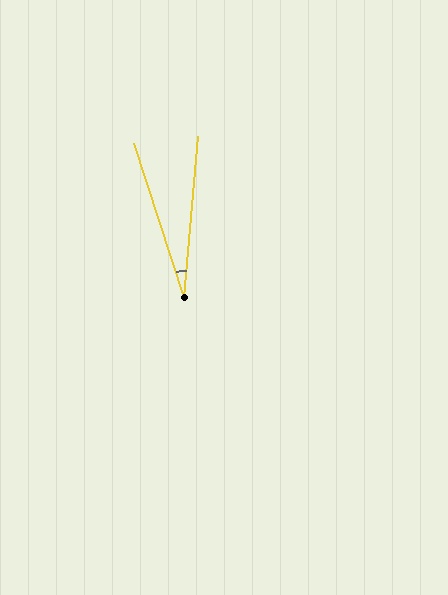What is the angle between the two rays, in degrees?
Approximately 23 degrees.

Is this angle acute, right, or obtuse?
It is acute.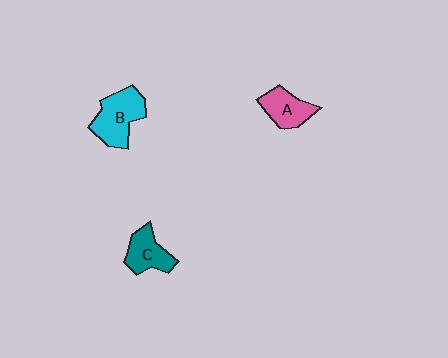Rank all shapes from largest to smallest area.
From largest to smallest: B (cyan), C (teal), A (pink).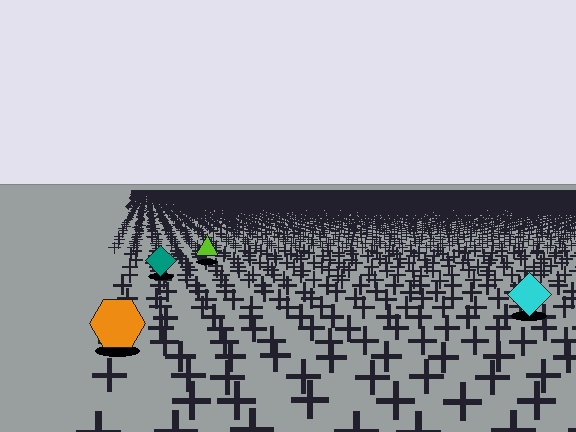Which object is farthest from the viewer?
The lime triangle is farthest from the viewer. It appears smaller and the ground texture around it is denser.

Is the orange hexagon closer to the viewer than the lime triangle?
Yes. The orange hexagon is closer — you can tell from the texture gradient: the ground texture is coarser near it.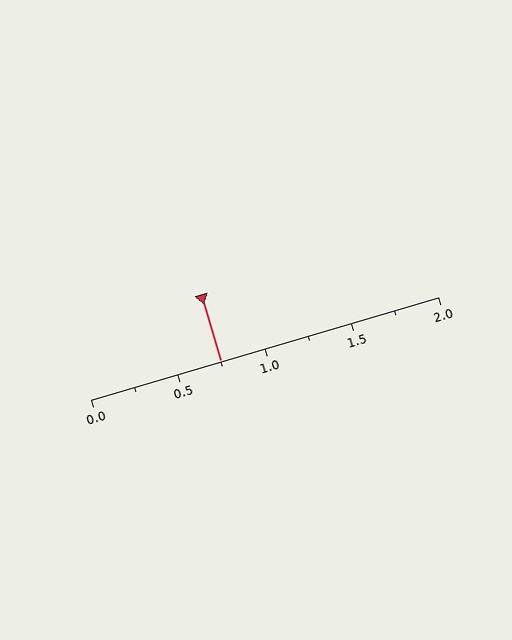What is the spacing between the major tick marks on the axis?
The major ticks are spaced 0.5 apart.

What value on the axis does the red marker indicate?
The marker indicates approximately 0.75.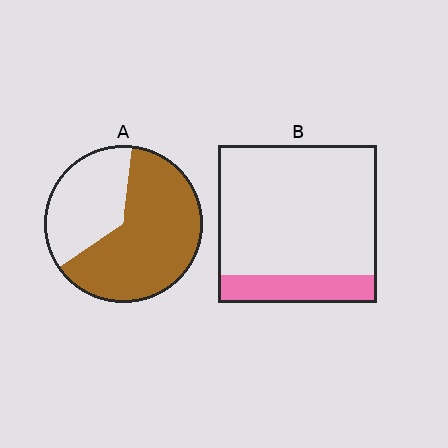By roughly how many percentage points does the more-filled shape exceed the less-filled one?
By roughly 45 percentage points (A over B).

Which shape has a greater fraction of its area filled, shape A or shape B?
Shape A.